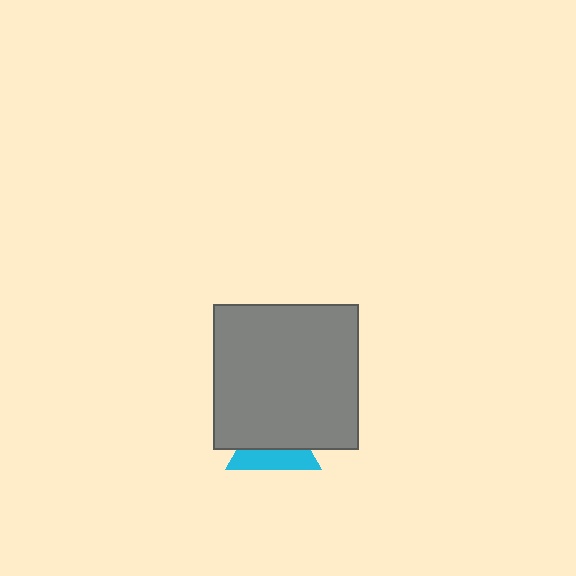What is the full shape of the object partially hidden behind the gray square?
The partially hidden object is a cyan triangle.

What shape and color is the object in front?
The object in front is a gray square.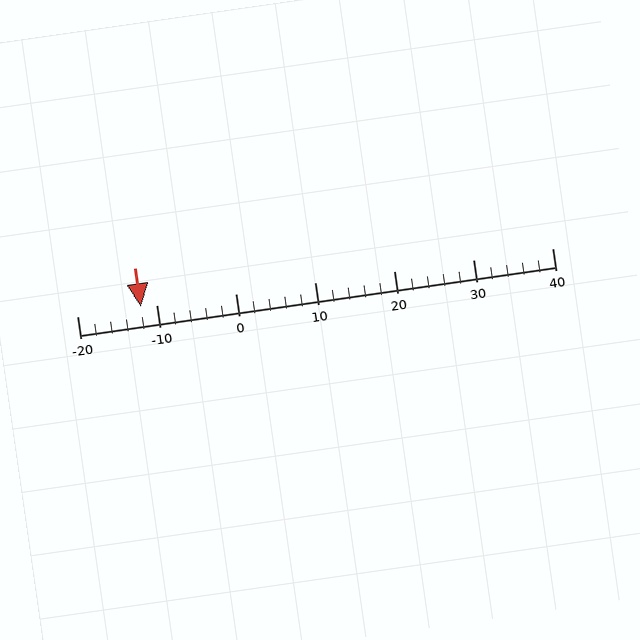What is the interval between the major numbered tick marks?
The major tick marks are spaced 10 units apart.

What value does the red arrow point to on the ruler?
The red arrow points to approximately -12.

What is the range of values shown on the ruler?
The ruler shows values from -20 to 40.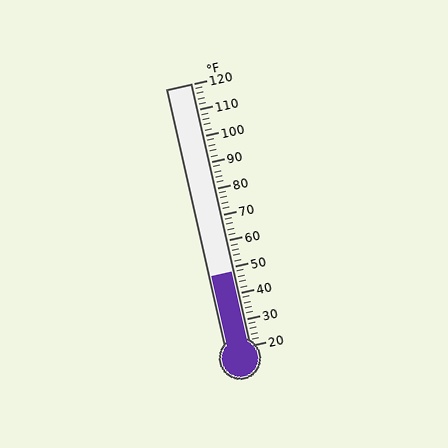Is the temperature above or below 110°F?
The temperature is below 110°F.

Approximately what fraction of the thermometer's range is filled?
The thermometer is filled to approximately 30% of its range.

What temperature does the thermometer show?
The thermometer shows approximately 48°F.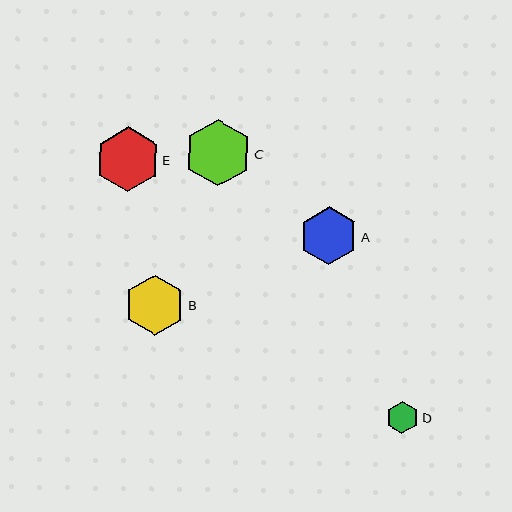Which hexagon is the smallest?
Hexagon D is the smallest with a size of approximately 32 pixels.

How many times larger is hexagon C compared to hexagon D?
Hexagon C is approximately 2.1 times the size of hexagon D.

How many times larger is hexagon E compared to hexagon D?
Hexagon E is approximately 2.0 times the size of hexagon D.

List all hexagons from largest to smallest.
From largest to smallest: C, E, B, A, D.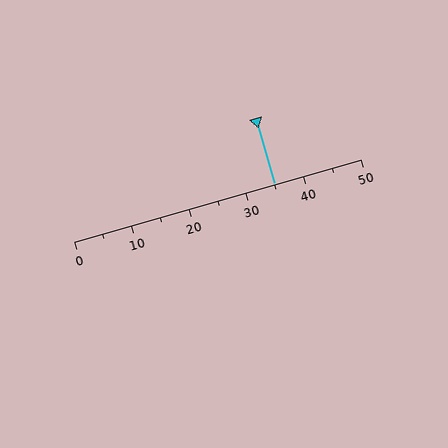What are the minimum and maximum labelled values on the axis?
The axis runs from 0 to 50.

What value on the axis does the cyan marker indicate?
The marker indicates approximately 35.